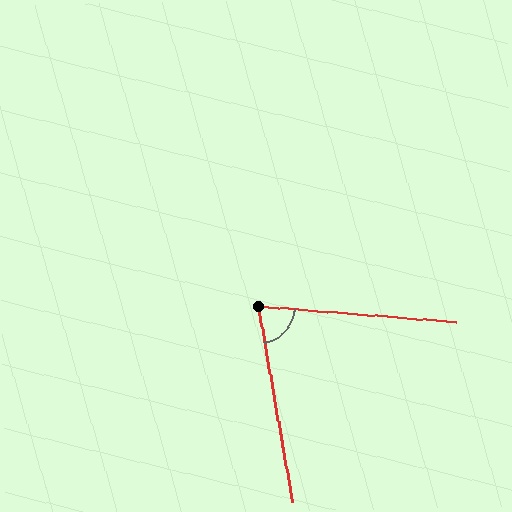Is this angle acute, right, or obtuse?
It is acute.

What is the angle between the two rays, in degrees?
Approximately 76 degrees.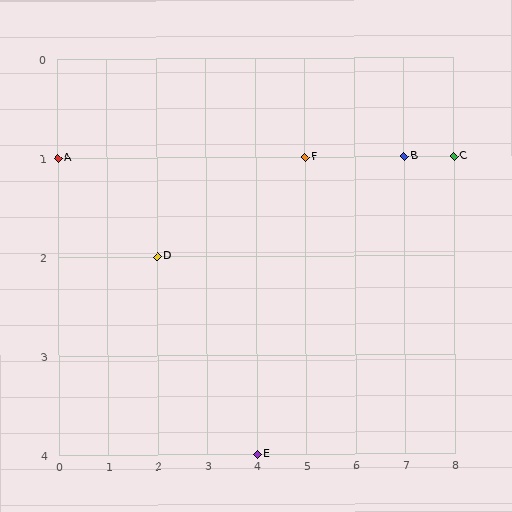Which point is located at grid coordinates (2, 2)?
Point D is at (2, 2).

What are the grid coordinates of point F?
Point F is at grid coordinates (5, 1).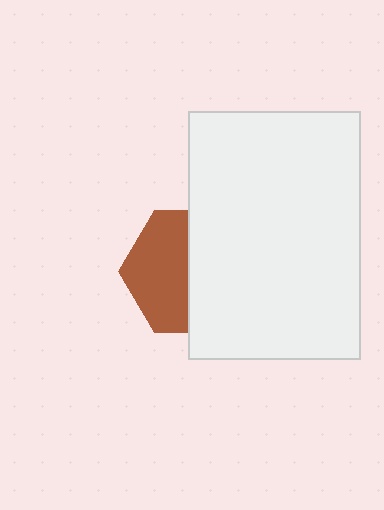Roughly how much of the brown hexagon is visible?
About half of it is visible (roughly 48%).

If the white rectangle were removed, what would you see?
You would see the complete brown hexagon.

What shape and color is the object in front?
The object in front is a white rectangle.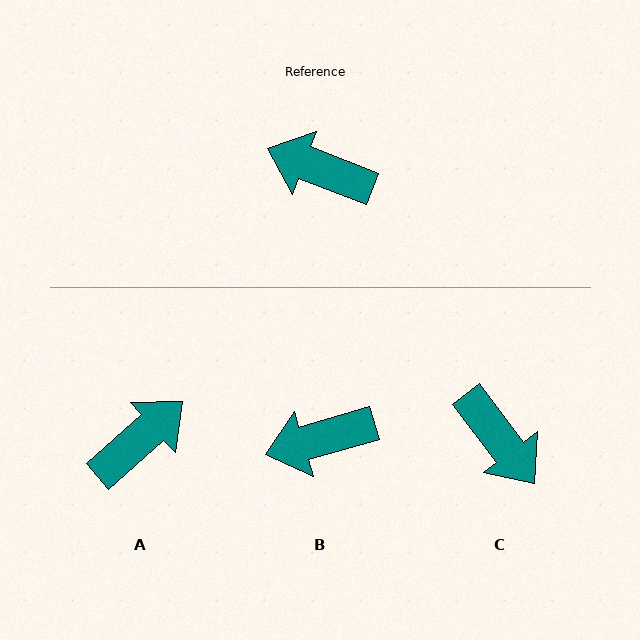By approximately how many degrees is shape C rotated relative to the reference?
Approximately 148 degrees counter-clockwise.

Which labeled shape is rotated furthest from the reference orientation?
C, about 148 degrees away.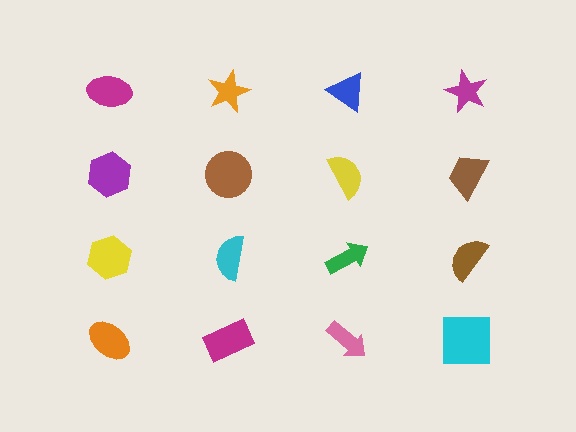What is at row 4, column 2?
A magenta rectangle.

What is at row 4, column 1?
An orange ellipse.